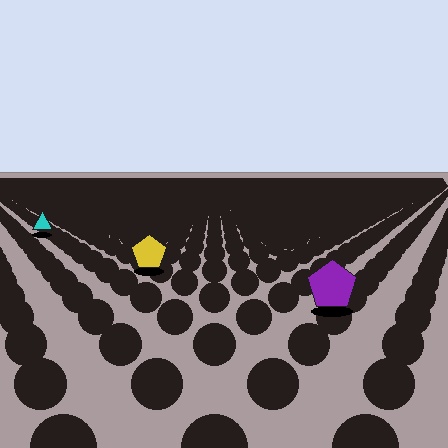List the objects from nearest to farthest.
From nearest to farthest: the purple pentagon, the yellow pentagon, the cyan triangle.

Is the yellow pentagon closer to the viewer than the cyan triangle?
Yes. The yellow pentagon is closer — you can tell from the texture gradient: the ground texture is coarser near it.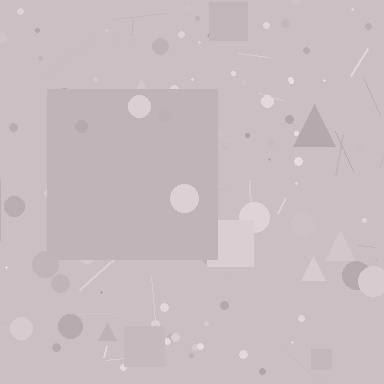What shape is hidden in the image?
A square is hidden in the image.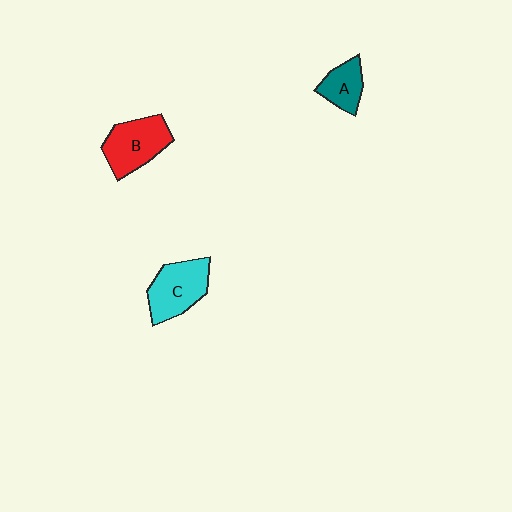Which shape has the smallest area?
Shape A (teal).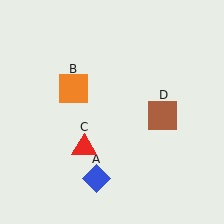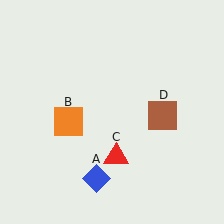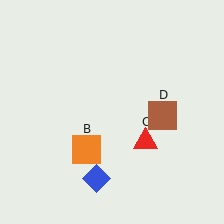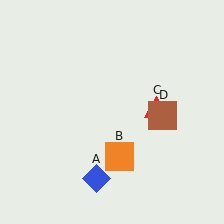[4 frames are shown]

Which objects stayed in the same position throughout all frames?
Blue diamond (object A) and brown square (object D) remained stationary.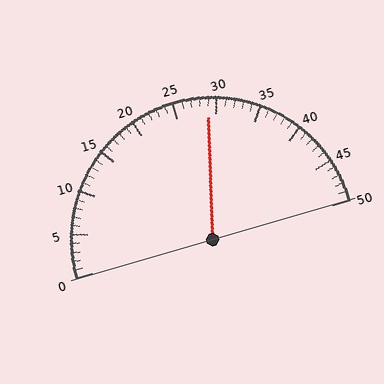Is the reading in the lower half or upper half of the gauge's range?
The reading is in the upper half of the range (0 to 50).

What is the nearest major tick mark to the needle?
The nearest major tick mark is 30.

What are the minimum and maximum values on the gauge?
The gauge ranges from 0 to 50.